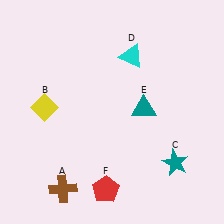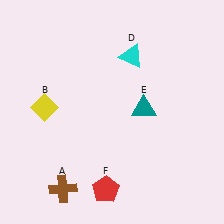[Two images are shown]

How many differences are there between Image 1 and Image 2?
There is 1 difference between the two images.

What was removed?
The teal star (C) was removed in Image 2.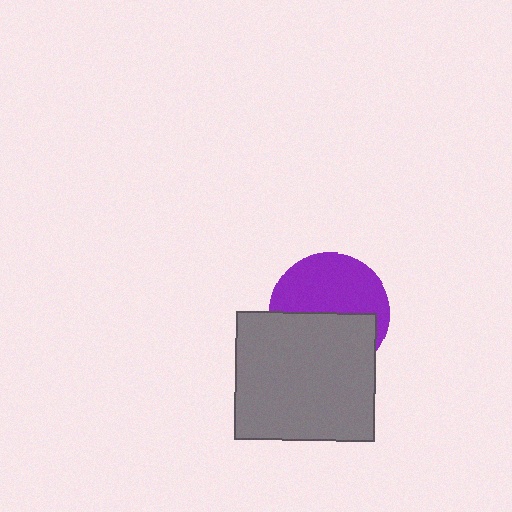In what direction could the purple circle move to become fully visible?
The purple circle could move up. That would shift it out from behind the gray rectangle entirely.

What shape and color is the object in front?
The object in front is a gray rectangle.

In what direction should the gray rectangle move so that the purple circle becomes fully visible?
The gray rectangle should move down. That is the shortest direction to clear the overlap and leave the purple circle fully visible.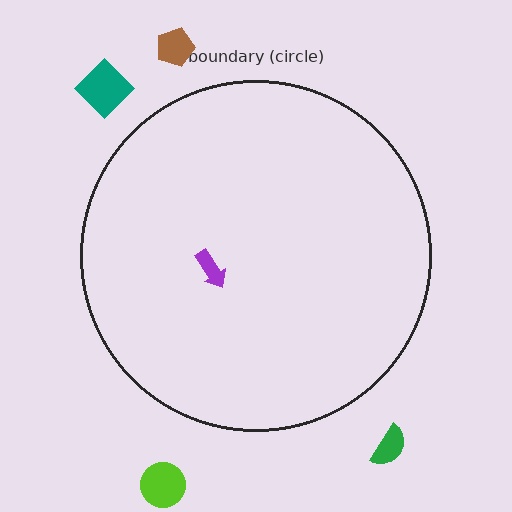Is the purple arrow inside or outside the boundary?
Inside.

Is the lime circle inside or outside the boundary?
Outside.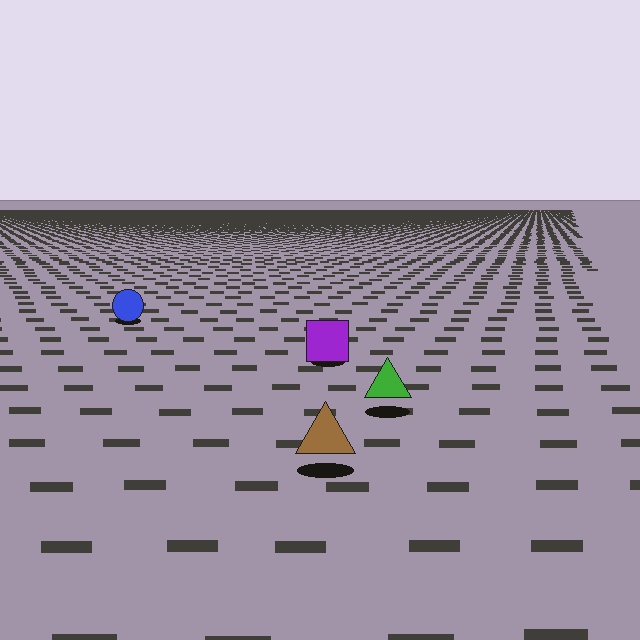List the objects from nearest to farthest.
From nearest to farthest: the brown triangle, the green triangle, the purple square, the blue circle.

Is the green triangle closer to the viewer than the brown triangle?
No. The brown triangle is closer — you can tell from the texture gradient: the ground texture is coarser near it.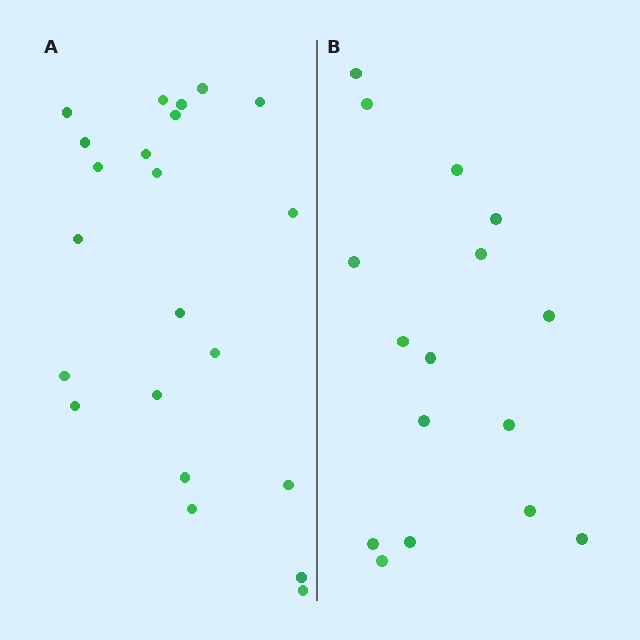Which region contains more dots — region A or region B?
Region A (the left region) has more dots.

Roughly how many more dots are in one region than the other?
Region A has about 6 more dots than region B.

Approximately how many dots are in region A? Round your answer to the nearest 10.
About 20 dots. (The exact count is 22, which rounds to 20.)